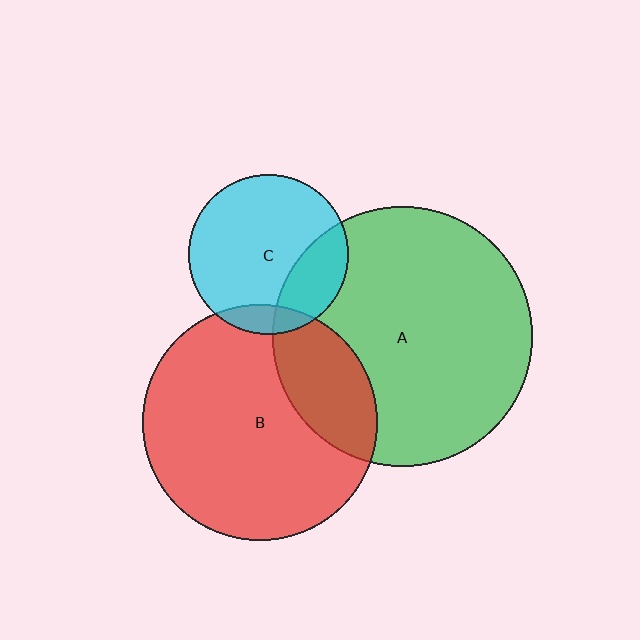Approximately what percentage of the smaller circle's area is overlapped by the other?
Approximately 10%.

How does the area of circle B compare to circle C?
Approximately 2.2 times.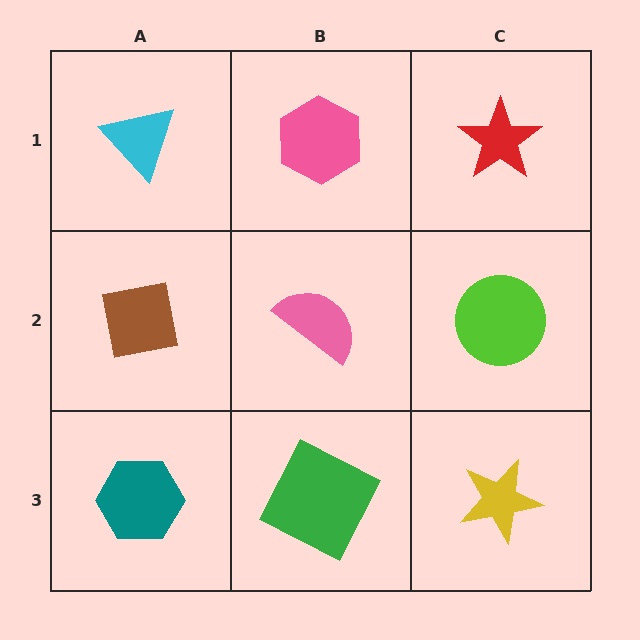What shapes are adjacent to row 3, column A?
A brown square (row 2, column A), a green square (row 3, column B).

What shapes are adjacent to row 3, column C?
A lime circle (row 2, column C), a green square (row 3, column B).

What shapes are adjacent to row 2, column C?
A red star (row 1, column C), a yellow star (row 3, column C), a pink semicircle (row 2, column B).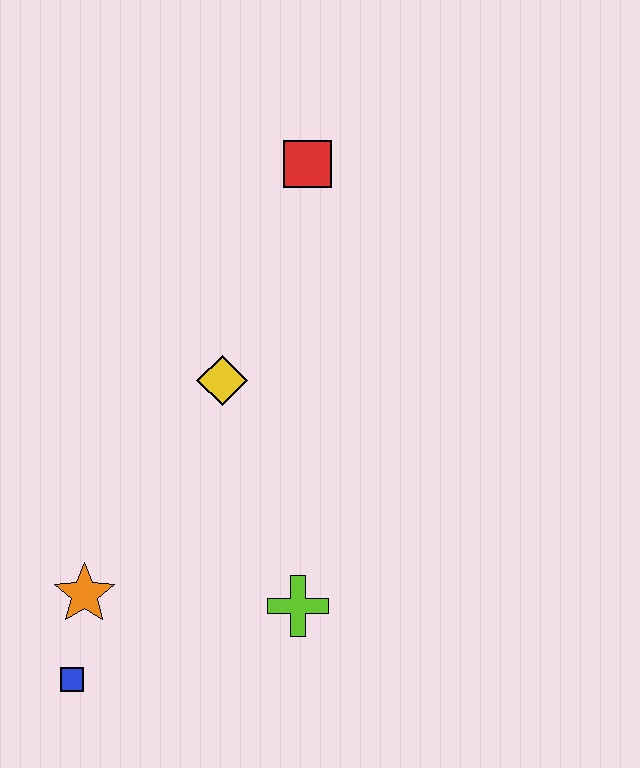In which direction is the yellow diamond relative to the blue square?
The yellow diamond is above the blue square.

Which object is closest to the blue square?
The orange star is closest to the blue square.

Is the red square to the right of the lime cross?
Yes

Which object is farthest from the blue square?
The red square is farthest from the blue square.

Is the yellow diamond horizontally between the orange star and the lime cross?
Yes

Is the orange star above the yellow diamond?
No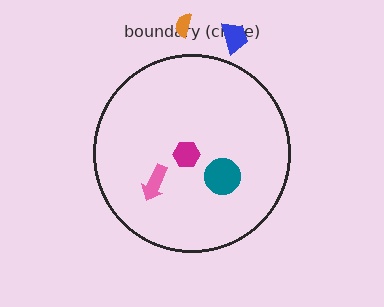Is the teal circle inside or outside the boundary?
Inside.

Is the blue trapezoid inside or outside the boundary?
Outside.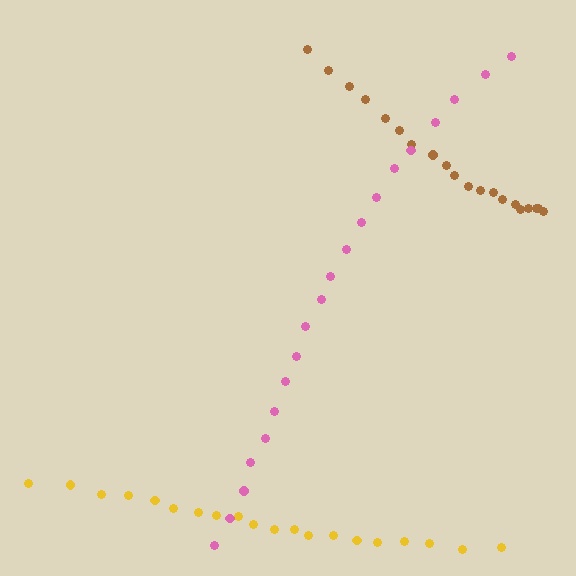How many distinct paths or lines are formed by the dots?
There are 3 distinct paths.